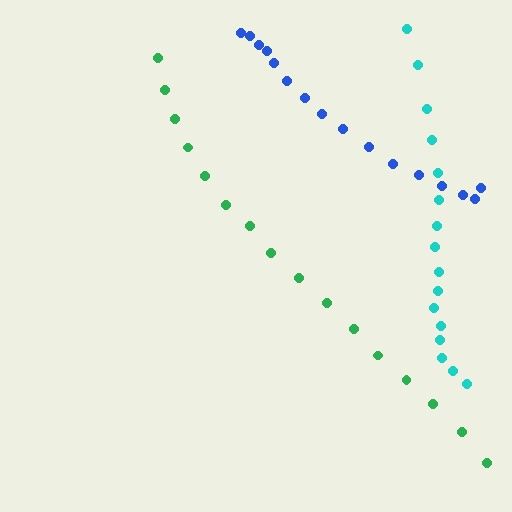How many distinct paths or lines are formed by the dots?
There are 3 distinct paths.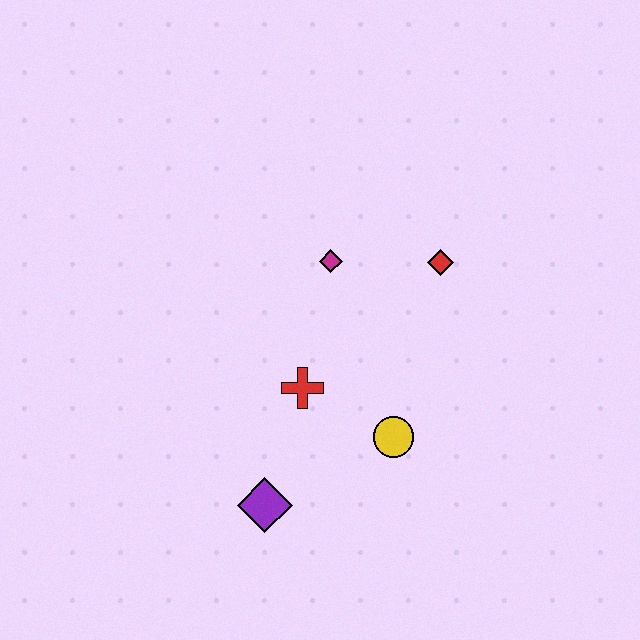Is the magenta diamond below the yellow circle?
No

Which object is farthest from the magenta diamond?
The purple diamond is farthest from the magenta diamond.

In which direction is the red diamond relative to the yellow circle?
The red diamond is above the yellow circle.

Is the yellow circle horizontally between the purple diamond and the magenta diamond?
No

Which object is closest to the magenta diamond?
The red diamond is closest to the magenta diamond.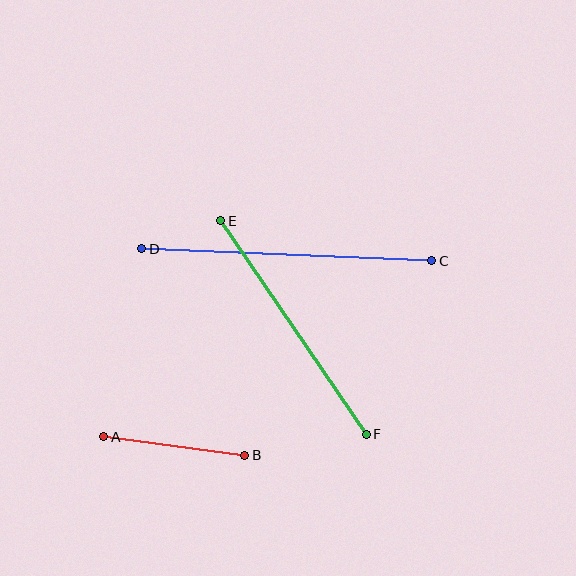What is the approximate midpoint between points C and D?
The midpoint is at approximately (287, 255) pixels.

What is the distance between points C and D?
The distance is approximately 290 pixels.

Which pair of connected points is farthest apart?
Points C and D are farthest apart.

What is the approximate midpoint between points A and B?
The midpoint is at approximately (174, 446) pixels.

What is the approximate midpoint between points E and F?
The midpoint is at approximately (293, 327) pixels.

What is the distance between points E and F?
The distance is approximately 258 pixels.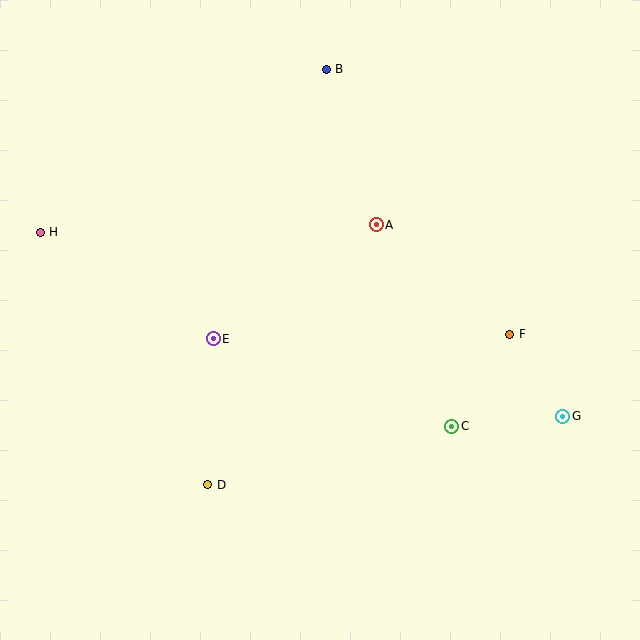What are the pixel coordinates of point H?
Point H is at (40, 232).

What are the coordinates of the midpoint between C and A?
The midpoint between C and A is at (414, 325).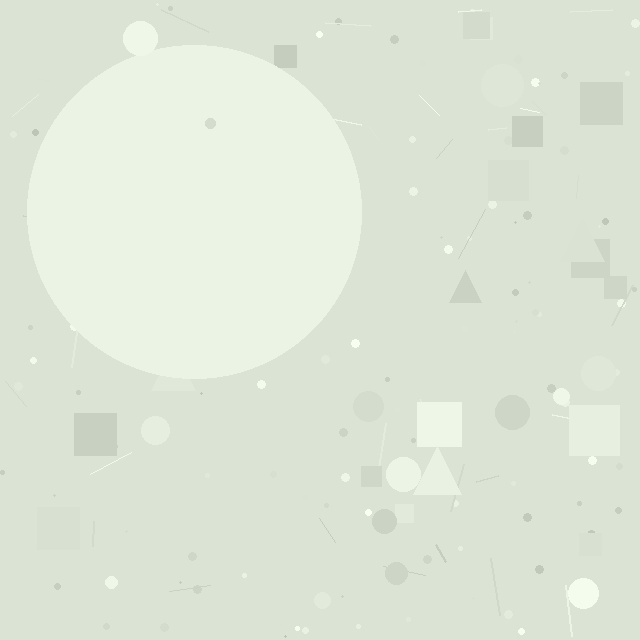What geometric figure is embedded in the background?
A circle is embedded in the background.